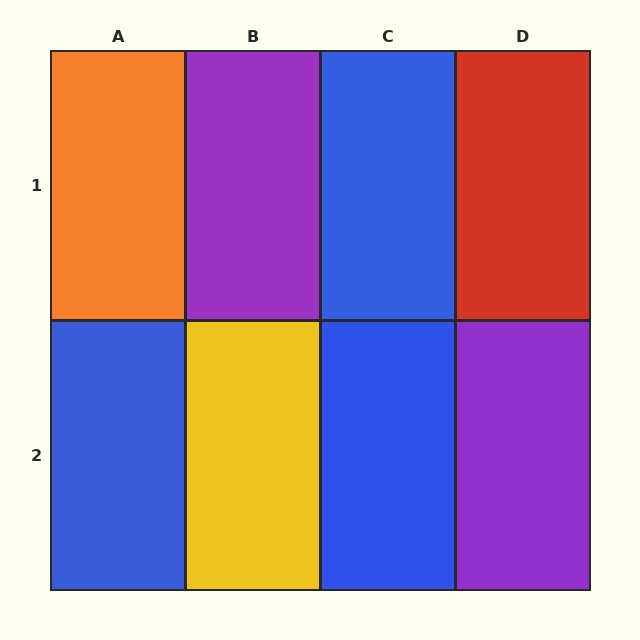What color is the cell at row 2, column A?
Blue.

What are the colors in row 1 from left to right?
Orange, purple, blue, red.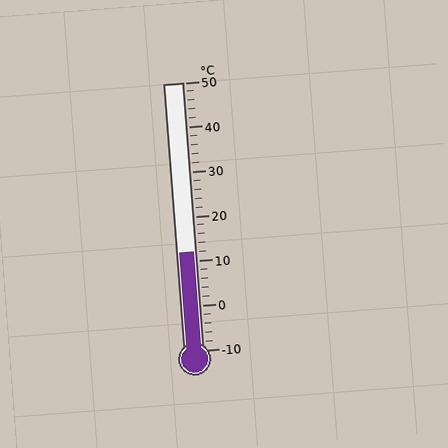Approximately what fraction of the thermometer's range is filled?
The thermometer is filled to approximately 35% of its range.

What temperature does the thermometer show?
The thermometer shows approximately 12°C.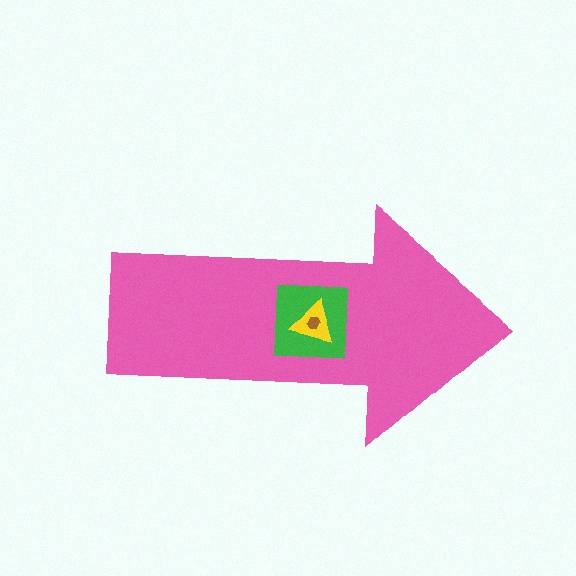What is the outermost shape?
The pink arrow.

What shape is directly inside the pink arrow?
The green square.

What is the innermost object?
The brown hexagon.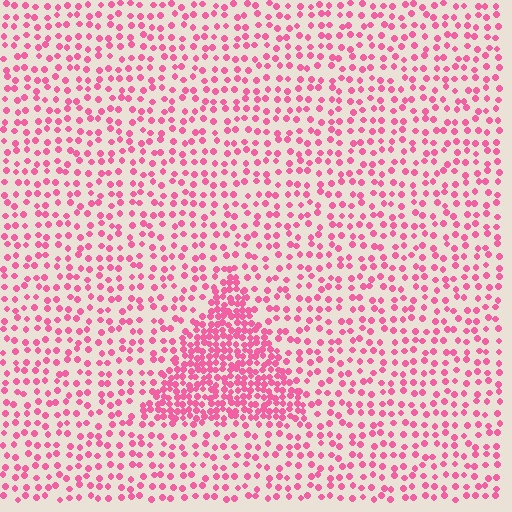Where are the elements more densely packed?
The elements are more densely packed inside the triangle boundary.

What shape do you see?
I see a triangle.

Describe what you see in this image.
The image contains small pink elements arranged at two different densities. A triangle-shaped region is visible where the elements are more densely packed than the surrounding area.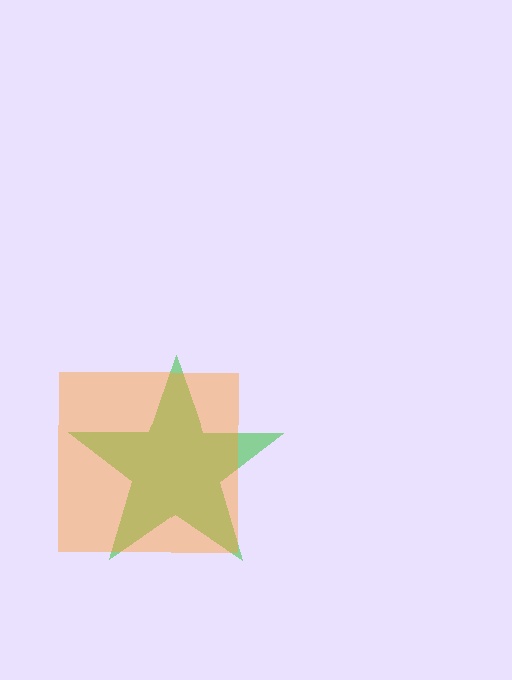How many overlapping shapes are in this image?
There are 2 overlapping shapes in the image.